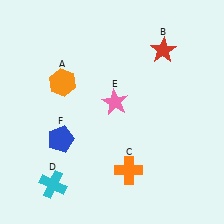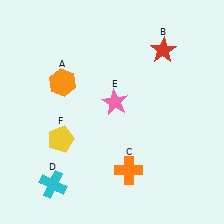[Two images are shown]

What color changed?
The pentagon (F) changed from blue in Image 1 to yellow in Image 2.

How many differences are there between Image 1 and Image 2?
There is 1 difference between the two images.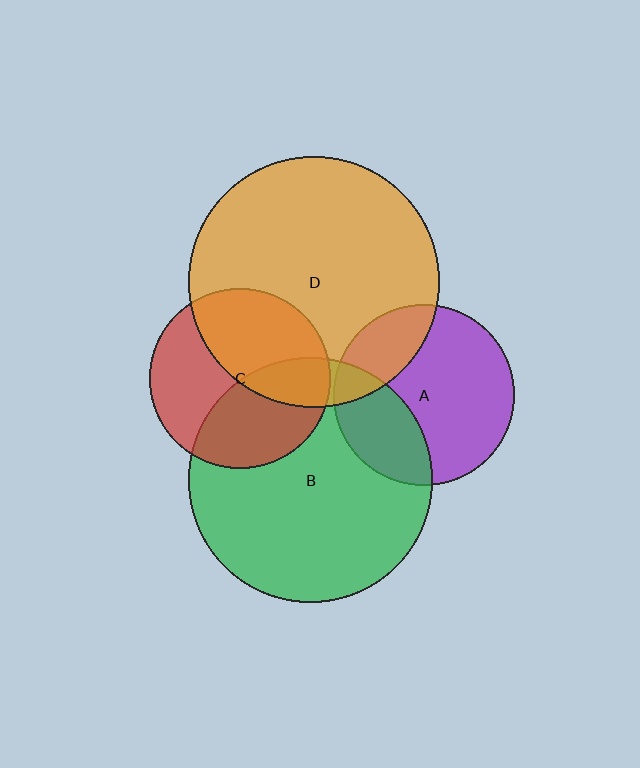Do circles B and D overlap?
Yes.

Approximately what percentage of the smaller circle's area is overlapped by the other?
Approximately 10%.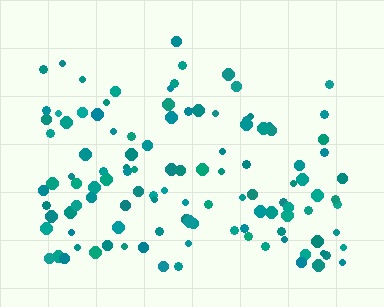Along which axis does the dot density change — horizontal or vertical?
Vertical.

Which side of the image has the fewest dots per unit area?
The top.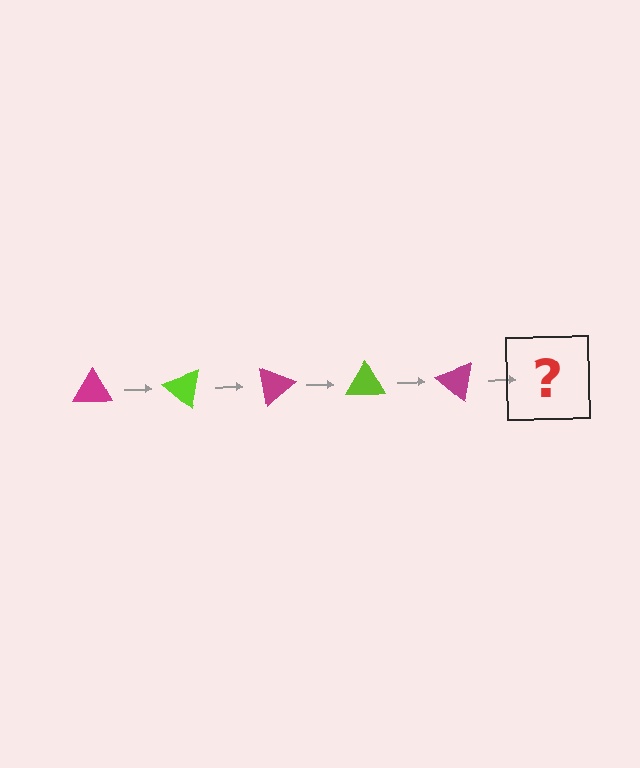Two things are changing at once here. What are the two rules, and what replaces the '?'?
The two rules are that it rotates 40 degrees each step and the color cycles through magenta and lime. The '?' should be a lime triangle, rotated 200 degrees from the start.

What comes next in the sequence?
The next element should be a lime triangle, rotated 200 degrees from the start.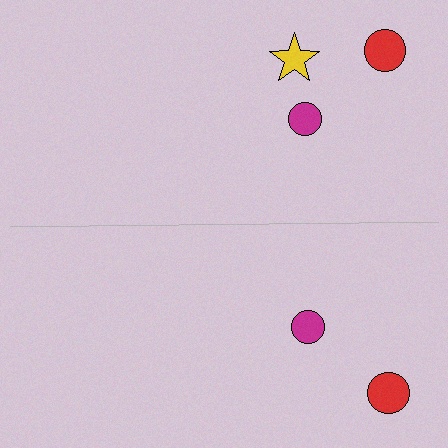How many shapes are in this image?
There are 5 shapes in this image.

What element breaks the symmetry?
A yellow star is missing from the bottom side.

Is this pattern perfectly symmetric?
No, the pattern is not perfectly symmetric. A yellow star is missing from the bottom side.